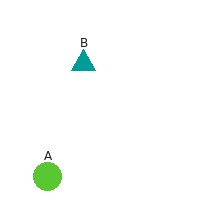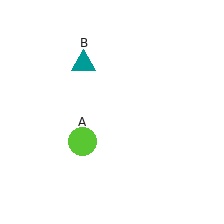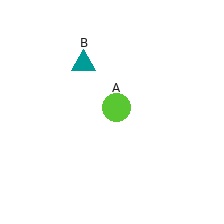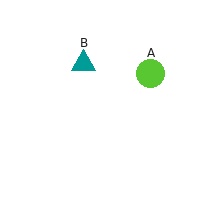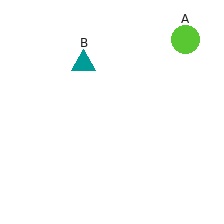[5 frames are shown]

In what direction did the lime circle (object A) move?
The lime circle (object A) moved up and to the right.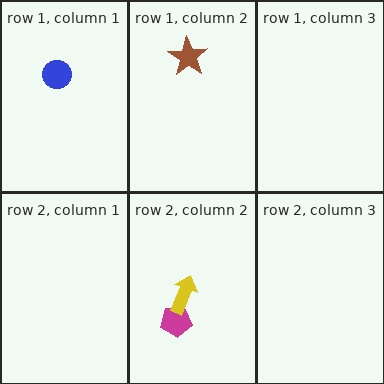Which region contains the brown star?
The row 1, column 2 region.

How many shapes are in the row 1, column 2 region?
1.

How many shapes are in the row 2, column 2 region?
2.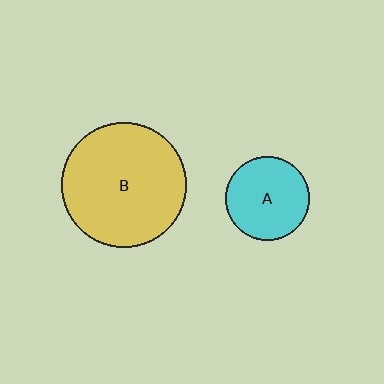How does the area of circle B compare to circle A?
Approximately 2.3 times.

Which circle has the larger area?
Circle B (yellow).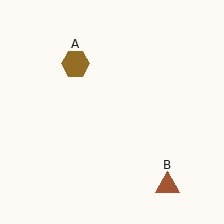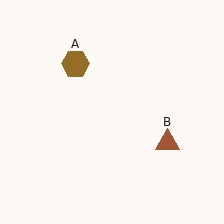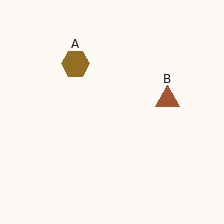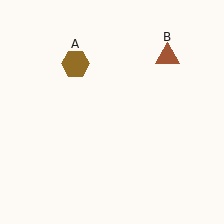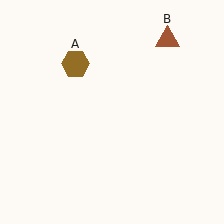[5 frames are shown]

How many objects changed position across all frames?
1 object changed position: brown triangle (object B).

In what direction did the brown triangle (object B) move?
The brown triangle (object B) moved up.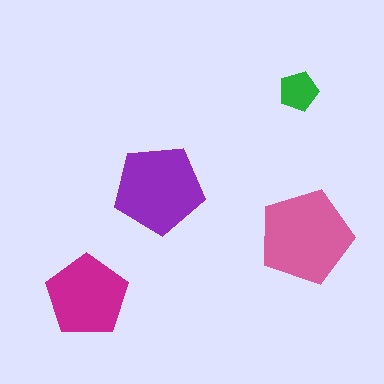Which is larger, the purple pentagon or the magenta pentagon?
The purple one.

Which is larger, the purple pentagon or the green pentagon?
The purple one.